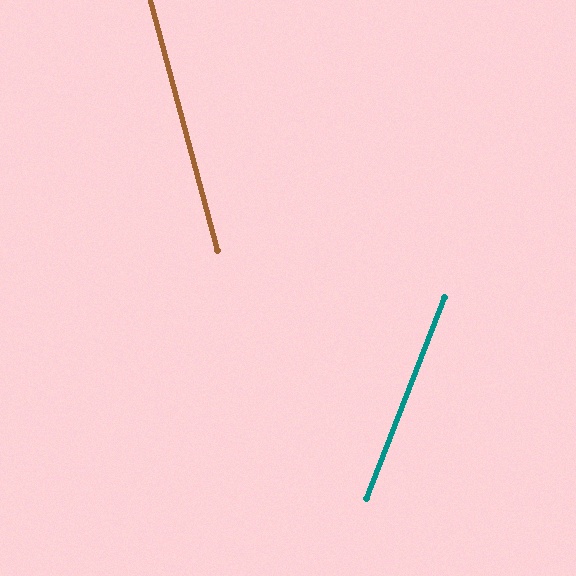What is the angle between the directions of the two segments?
Approximately 36 degrees.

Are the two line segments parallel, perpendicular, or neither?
Neither parallel nor perpendicular — they differ by about 36°.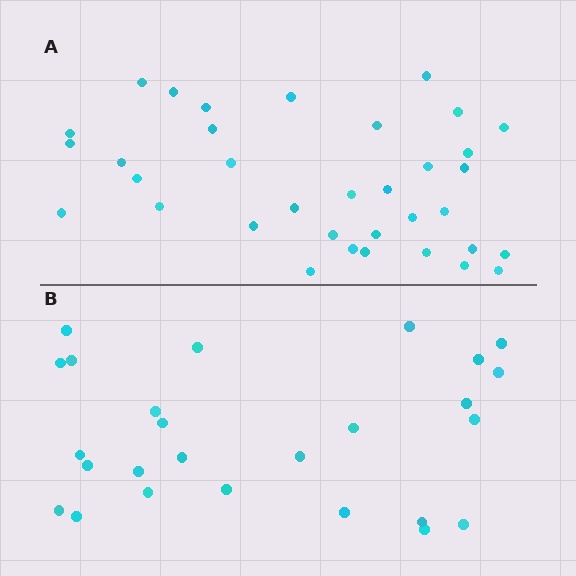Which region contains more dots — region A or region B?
Region A (the top region) has more dots.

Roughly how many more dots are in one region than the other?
Region A has roughly 8 or so more dots than region B.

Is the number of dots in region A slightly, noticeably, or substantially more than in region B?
Region A has noticeably more, but not dramatically so. The ratio is roughly 1.3 to 1.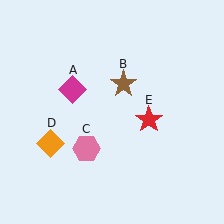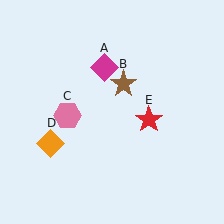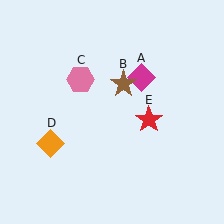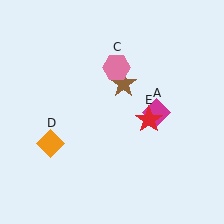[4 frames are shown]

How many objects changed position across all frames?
2 objects changed position: magenta diamond (object A), pink hexagon (object C).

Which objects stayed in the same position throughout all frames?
Brown star (object B) and orange diamond (object D) and red star (object E) remained stationary.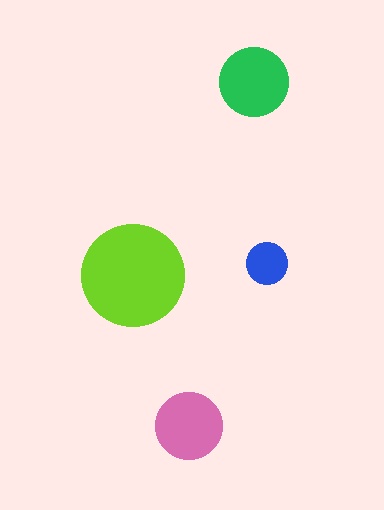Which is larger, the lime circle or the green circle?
The lime one.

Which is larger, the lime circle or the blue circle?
The lime one.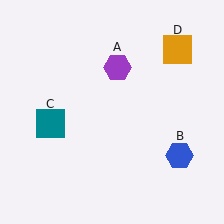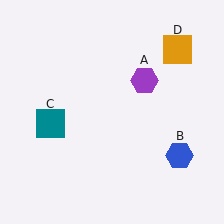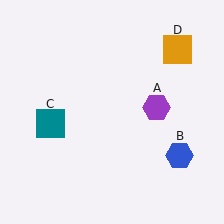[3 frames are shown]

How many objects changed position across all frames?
1 object changed position: purple hexagon (object A).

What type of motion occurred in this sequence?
The purple hexagon (object A) rotated clockwise around the center of the scene.